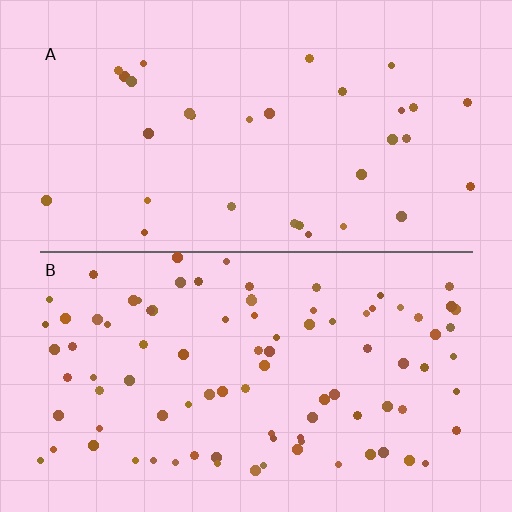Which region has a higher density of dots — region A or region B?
B (the bottom).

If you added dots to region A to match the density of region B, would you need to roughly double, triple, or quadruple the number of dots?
Approximately triple.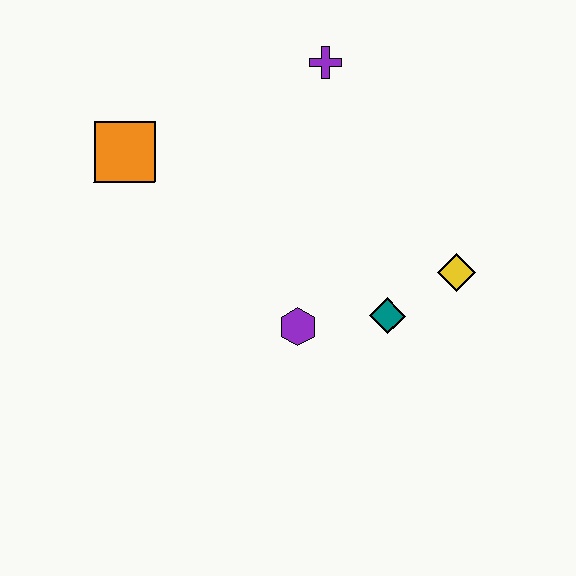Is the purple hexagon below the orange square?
Yes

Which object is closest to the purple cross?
The orange square is closest to the purple cross.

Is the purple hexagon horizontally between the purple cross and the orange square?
Yes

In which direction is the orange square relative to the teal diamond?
The orange square is to the left of the teal diamond.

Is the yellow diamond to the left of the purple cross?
No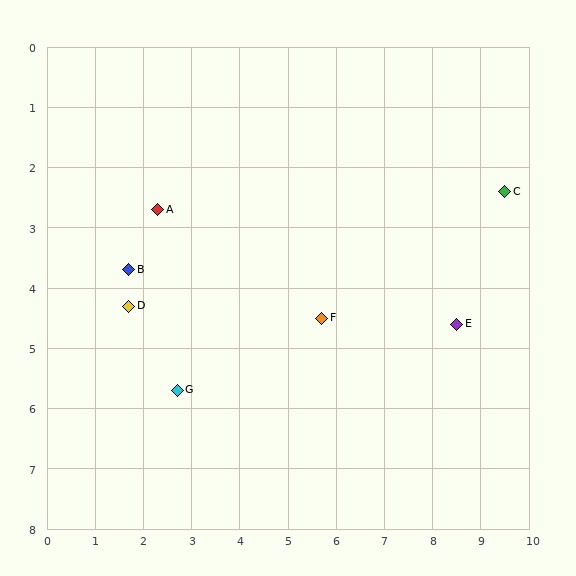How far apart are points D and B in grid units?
Points D and B are about 0.6 grid units apart.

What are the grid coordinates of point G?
Point G is at approximately (2.7, 5.7).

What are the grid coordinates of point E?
Point E is at approximately (8.5, 4.6).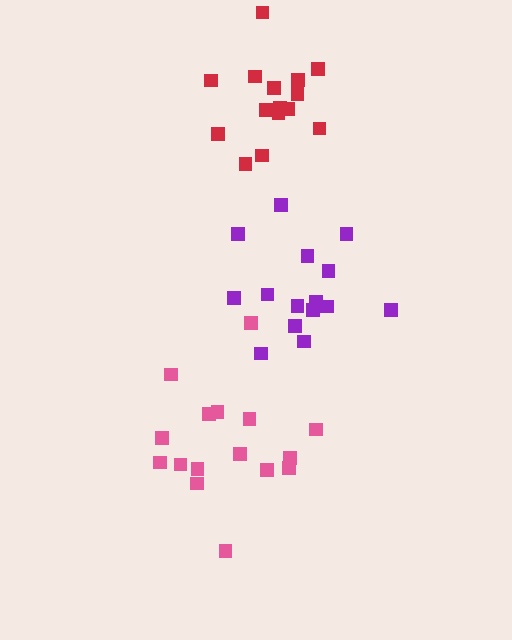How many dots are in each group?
Group 1: 15 dots, Group 2: 16 dots, Group 3: 15 dots (46 total).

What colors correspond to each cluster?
The clusters are colored: red, pink, purple.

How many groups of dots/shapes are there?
There are 3 groups.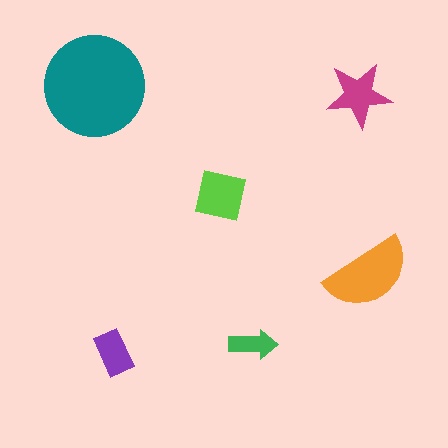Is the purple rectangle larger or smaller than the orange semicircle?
Smaller.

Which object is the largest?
The teal circle.